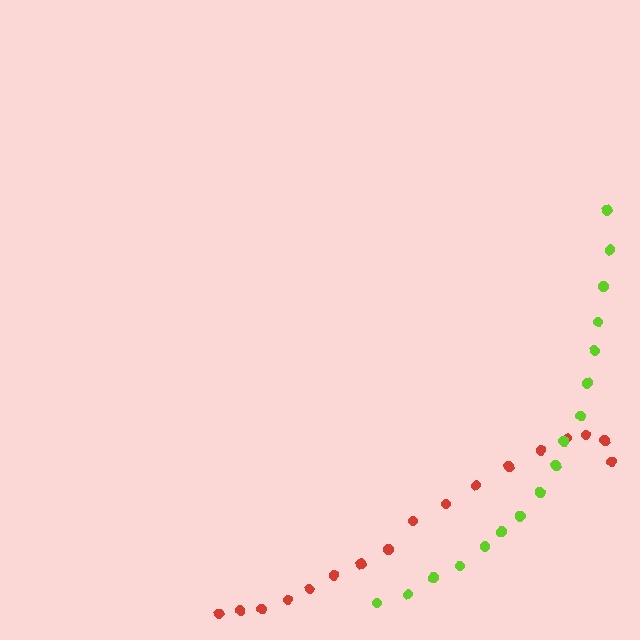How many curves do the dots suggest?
There are 2 distinct paths.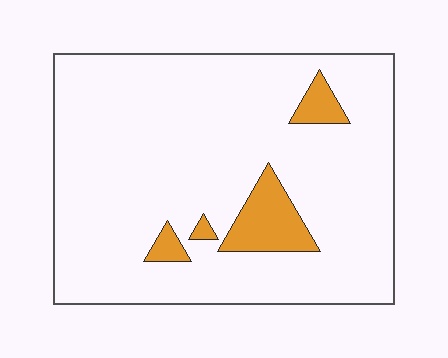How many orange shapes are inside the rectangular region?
4.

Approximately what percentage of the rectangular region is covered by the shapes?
Approximately 10%.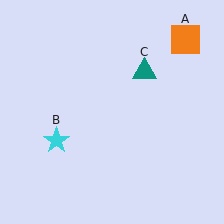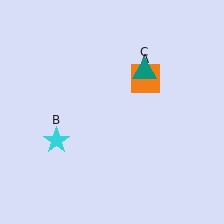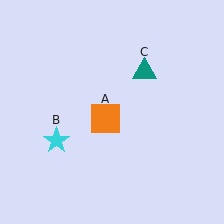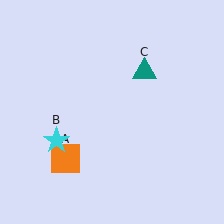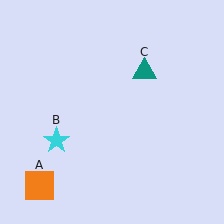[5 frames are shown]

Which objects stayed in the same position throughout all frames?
Cyan star (object B) and teal triangle (object C) remained stationary.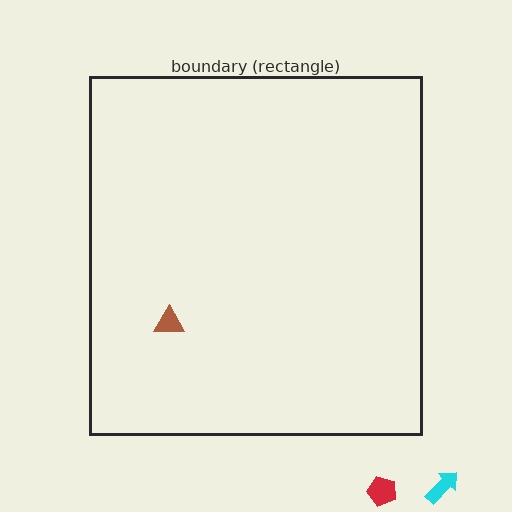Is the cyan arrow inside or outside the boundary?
Outside.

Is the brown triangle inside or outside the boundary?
Inside.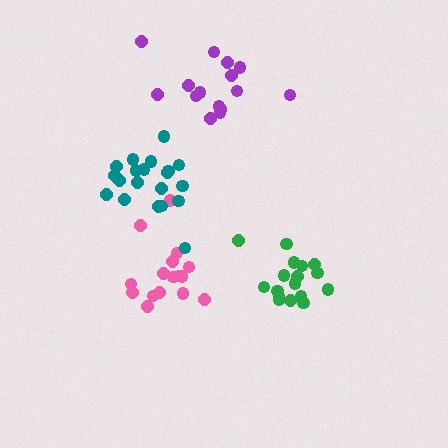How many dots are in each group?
Group 1: 17 dots, Group 2: 15 dots, Group 3: 16 dots, Group 4: 20 dots (68 total).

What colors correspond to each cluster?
The clusters are colored: green, purple, pink, teal.